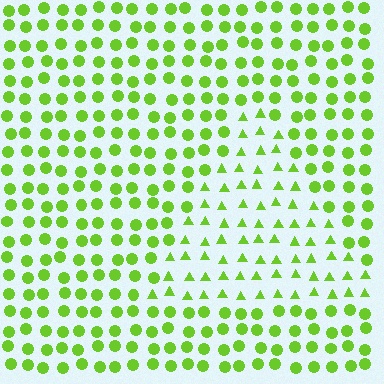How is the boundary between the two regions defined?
The boundary is defined by a change in element shape: triangles inside vs. circles outside. All elements share the same color and spacing.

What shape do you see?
I see a triangle.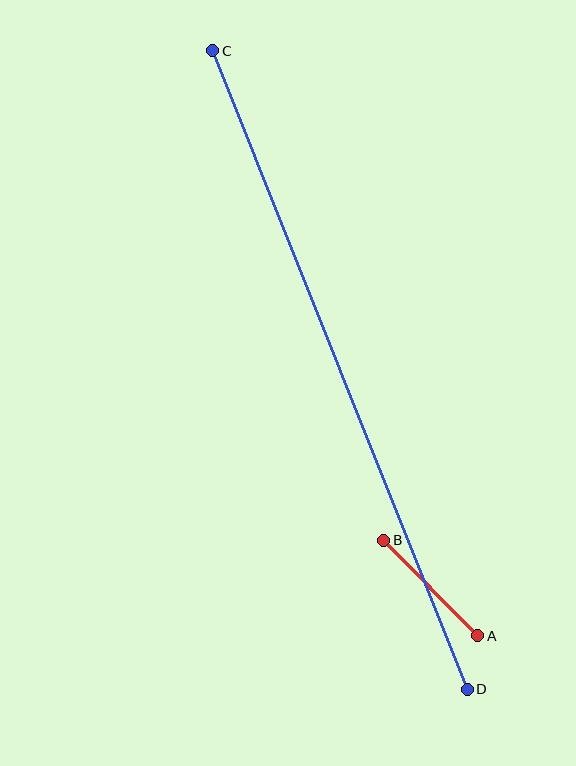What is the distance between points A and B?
The distance is approximately 134 pixels.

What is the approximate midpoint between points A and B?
The midpoint is at approximately (431, 588) pixels.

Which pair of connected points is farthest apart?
Points C and D are farthest apart.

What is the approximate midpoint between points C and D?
The midpoint is at approximately (340, 370) pixels.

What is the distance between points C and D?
The distance is approximately 688 pixels.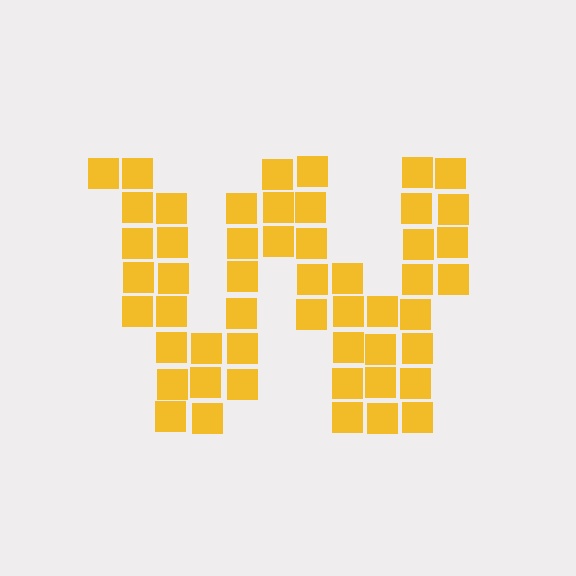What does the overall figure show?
The overall figure shows the letter W.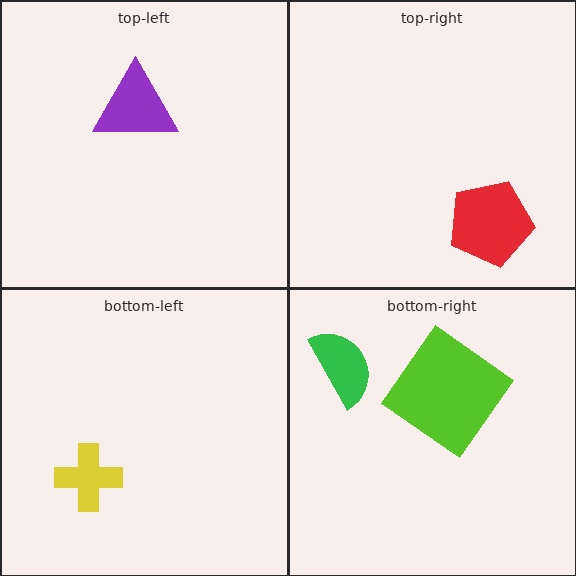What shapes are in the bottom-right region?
The lime diamond, the green semicircle.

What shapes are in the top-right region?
The red pentagon.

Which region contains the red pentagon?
The top-right region.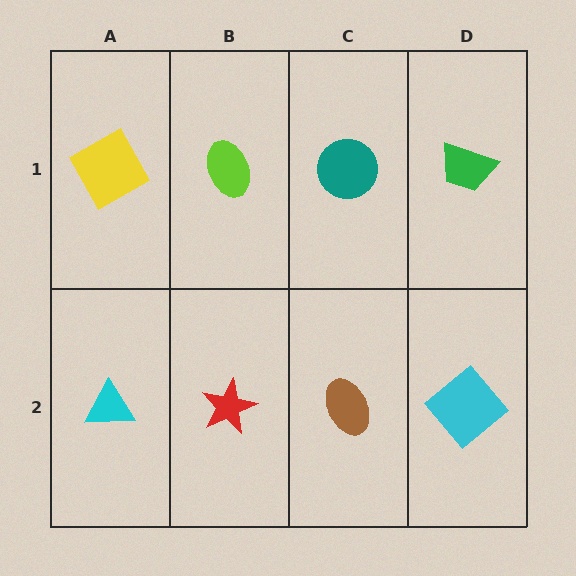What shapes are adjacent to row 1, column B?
A red star (row 2, column B), a yellow square (row 1, column A), a teal circle (row 1, column C).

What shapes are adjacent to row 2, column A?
A yellow square (row 1, column A), a red star (row 2, column B).